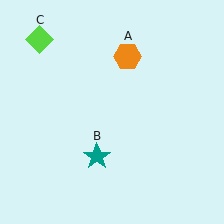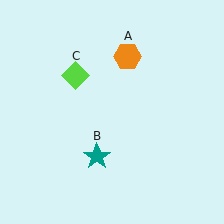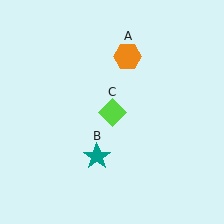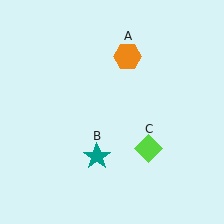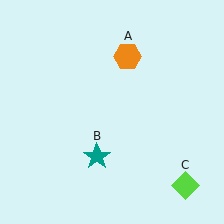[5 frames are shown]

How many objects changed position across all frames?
1 object changed position: lime diamond (object C).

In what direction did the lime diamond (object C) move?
The lime diamond (object C) moved down and to the right.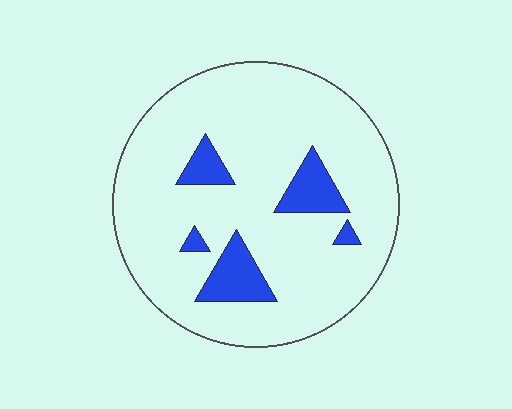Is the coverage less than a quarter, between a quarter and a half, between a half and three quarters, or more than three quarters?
Less than a quarter.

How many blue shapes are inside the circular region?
5.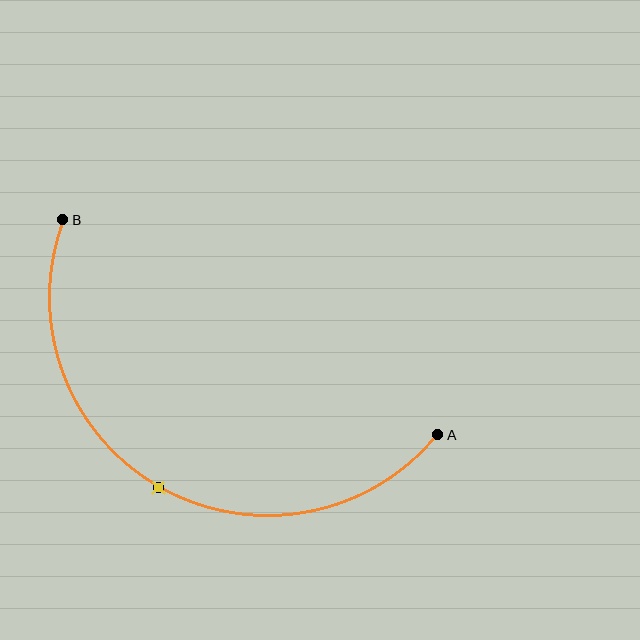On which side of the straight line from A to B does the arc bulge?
The arc bulges below the straight line connecting A and B.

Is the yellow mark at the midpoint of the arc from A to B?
Yes. The yellow mark lies on the arc at equal arc-length from both A and B — it is the arc midpoint.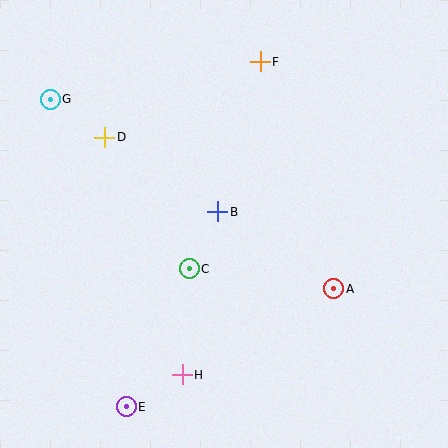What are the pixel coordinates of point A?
Point A is at (334, 289).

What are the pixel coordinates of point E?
Point E is at (126, 407).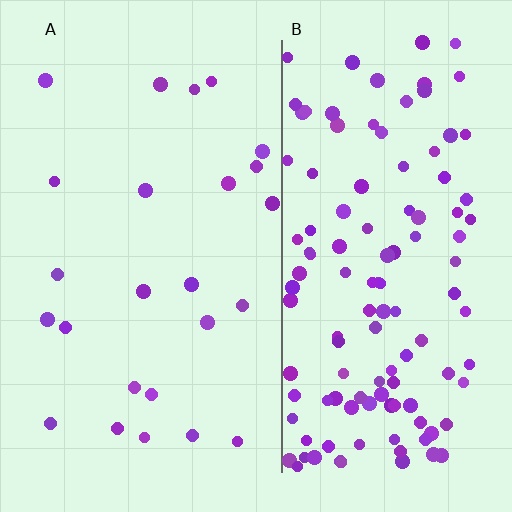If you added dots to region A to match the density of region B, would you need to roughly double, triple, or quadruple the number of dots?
Approximately quadruple.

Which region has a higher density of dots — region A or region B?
B (the right).